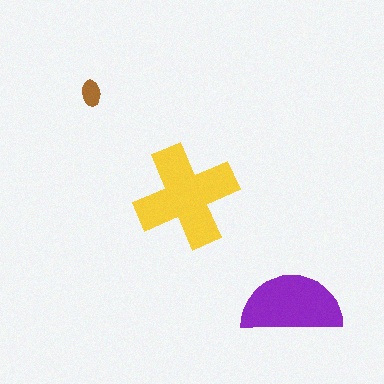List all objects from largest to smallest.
The yellow cross, the purple semicircle, the brown ellipse.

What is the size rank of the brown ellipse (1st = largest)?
3rd.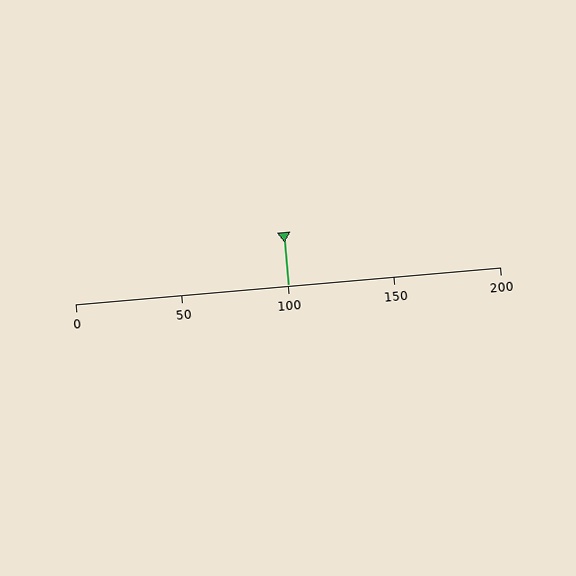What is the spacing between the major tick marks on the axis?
The major ticks are spaced 50 apart.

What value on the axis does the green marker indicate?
The marker indicates approximately 100.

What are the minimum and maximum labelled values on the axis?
The axis runs from 0 to 200.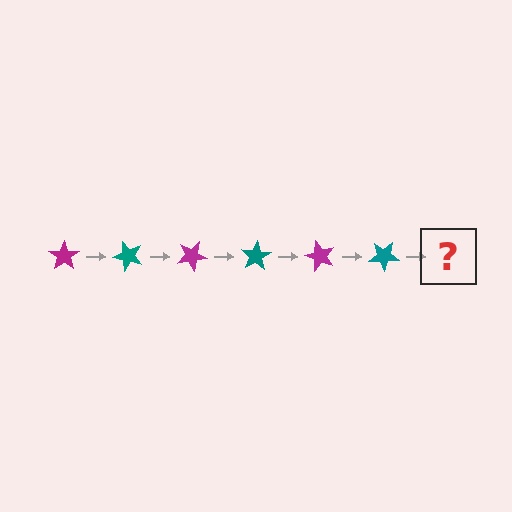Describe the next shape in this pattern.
It should be a magenta star, rotated 300 degrees from the start.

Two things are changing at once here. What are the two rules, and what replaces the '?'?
The two rules are that it rotates 50 degrees each step and the color cycles through magenta and teal. The '?' should be a magenta star, rotated 300 degrees from the start.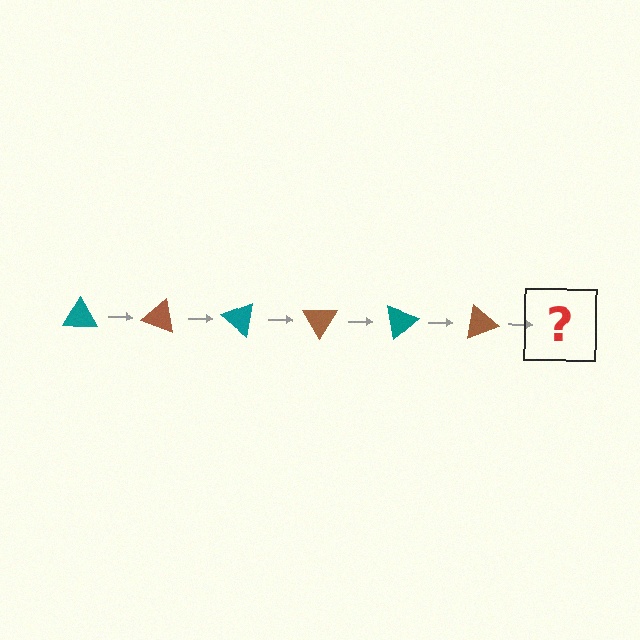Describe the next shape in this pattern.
It should be a teal triangle, rotated 120 degrees from the start.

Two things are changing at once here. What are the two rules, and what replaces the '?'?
The two rules are that it rotates 20 degrees each step and the color cycles through teal and brown. The '?' should be a teal triangle, rotated 120 degrees from the start.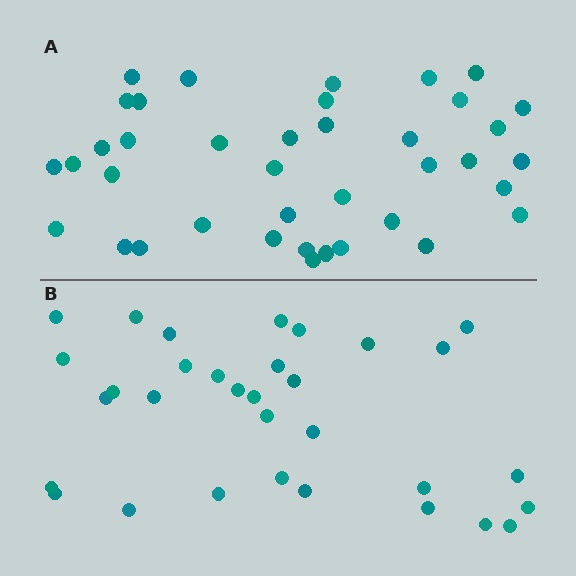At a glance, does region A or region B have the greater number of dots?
Region A (the top region) has more dots.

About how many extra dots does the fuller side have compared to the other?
Region A has roughly 8 or so more dots than region B.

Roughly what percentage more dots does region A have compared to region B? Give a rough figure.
About 20% more.